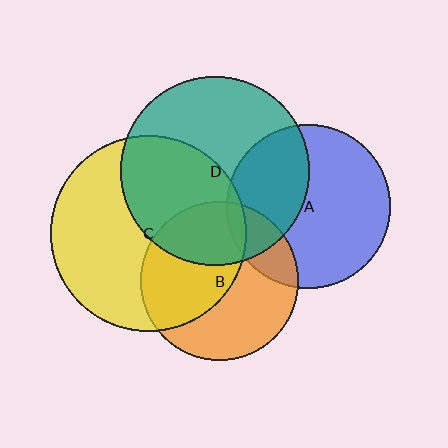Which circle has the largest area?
Circle C (yellow).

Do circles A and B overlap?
Yes.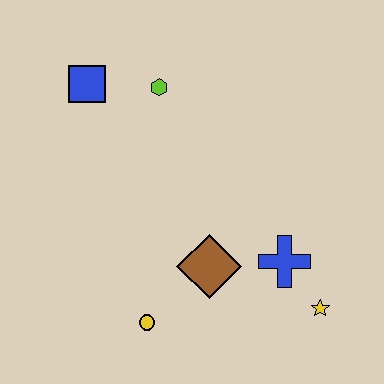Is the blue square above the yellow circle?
Yes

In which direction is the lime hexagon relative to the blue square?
The lime hexagon is to the right of the blue square.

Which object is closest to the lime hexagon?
The blue square is closest to the lime hexagon.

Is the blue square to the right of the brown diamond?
No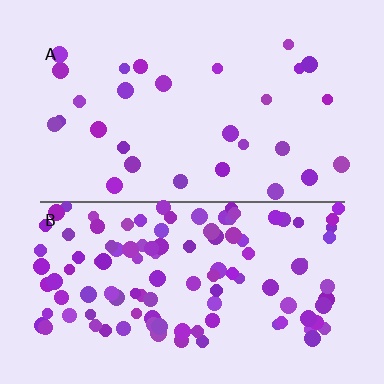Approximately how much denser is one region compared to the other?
Approximately 4.0× — region B over region A.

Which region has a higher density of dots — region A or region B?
B (the bottom).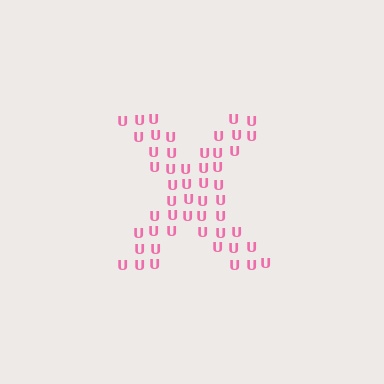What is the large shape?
The large shape is the letter X.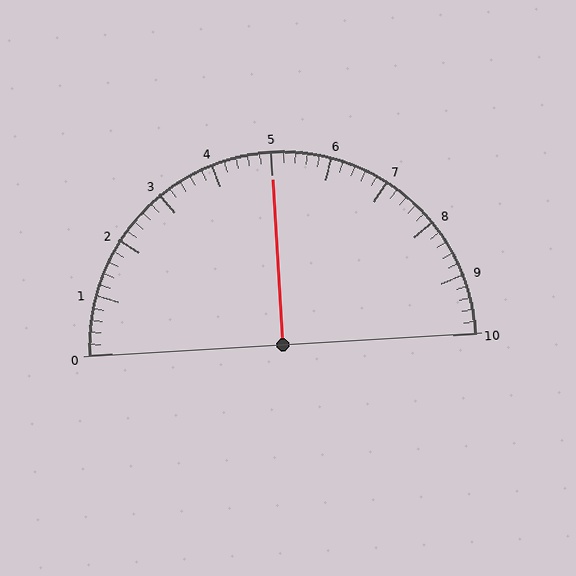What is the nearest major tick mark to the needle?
The nearest major tick mark is 5.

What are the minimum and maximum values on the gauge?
The gauge ranges from 0 to 10.